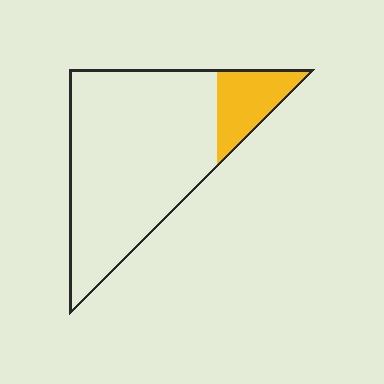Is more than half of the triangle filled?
No.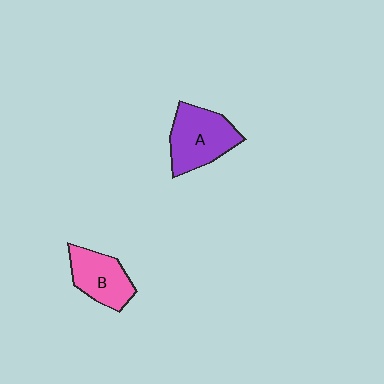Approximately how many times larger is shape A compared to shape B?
Approximately 1.2 times.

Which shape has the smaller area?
Shape B (pink).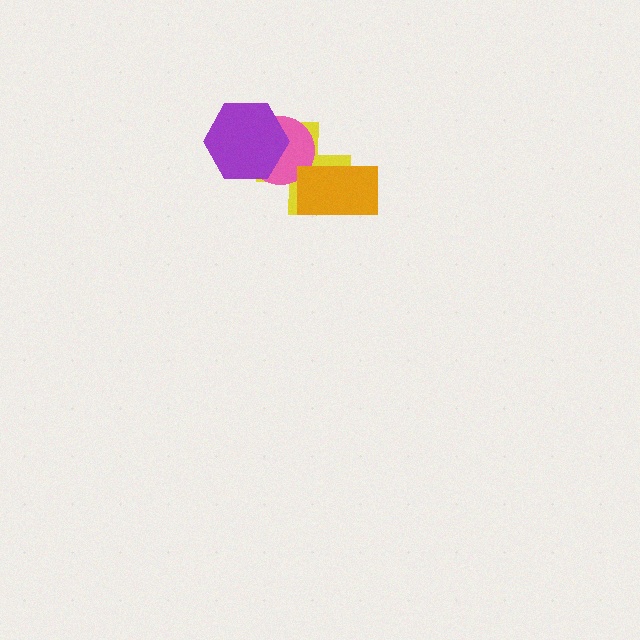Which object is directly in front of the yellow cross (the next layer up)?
The pink circle is directly in front of the yellow cross.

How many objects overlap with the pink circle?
2 objects overlap with the pink circle.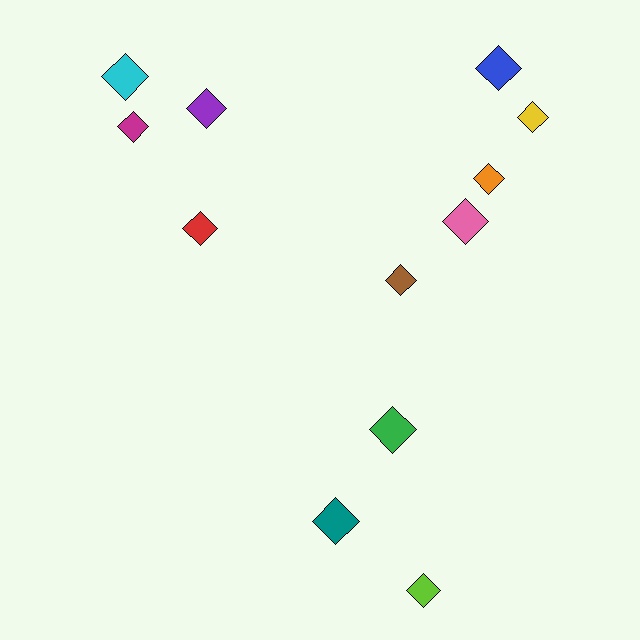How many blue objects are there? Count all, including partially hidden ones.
There is 1 blue object.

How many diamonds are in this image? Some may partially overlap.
There are 12 diamonds.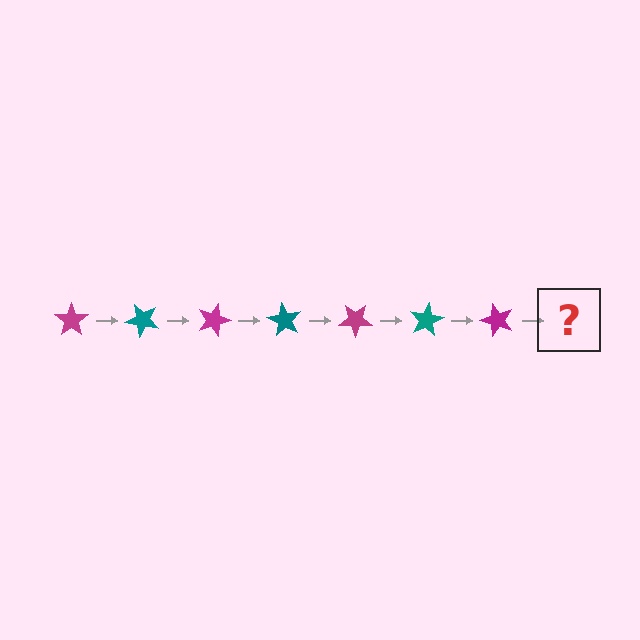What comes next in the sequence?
The next element should be a teal star, rotated 315 degrees from the start.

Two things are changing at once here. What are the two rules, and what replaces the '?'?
The two rules are that it rotates 45 degrees each step and the color cycles through magenta and teal. The '?' should be a teal star, rotated 315 degrees from the start.